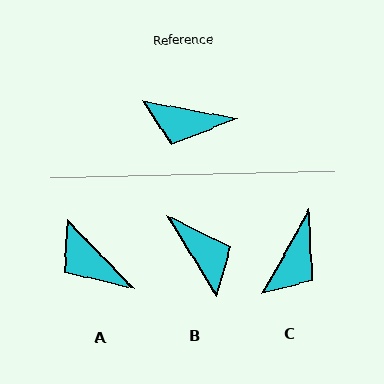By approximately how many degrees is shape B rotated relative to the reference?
Approximately 132 degrees counter-clockwise.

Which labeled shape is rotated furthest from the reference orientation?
B, about 132 degrees away.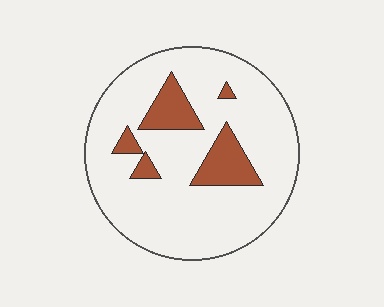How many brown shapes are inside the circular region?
5.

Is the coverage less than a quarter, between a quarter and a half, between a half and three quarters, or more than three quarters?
Less than a quarter.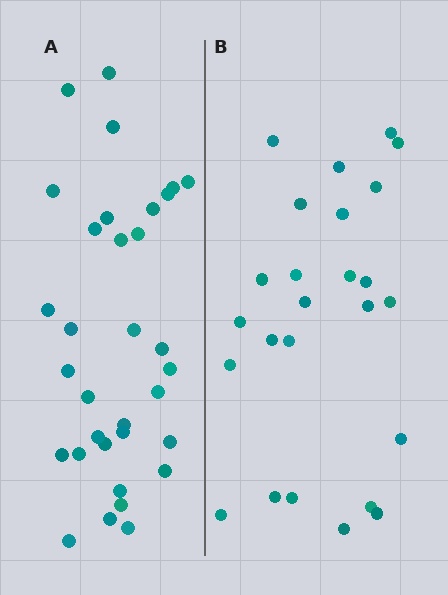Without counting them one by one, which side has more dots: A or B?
Region A (the left region) has more dots.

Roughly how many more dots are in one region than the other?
Region A has roughly 8 or so more dots than region B.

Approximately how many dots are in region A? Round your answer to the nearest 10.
About 30 dots. (The exact count is 33, which rounds to 30.)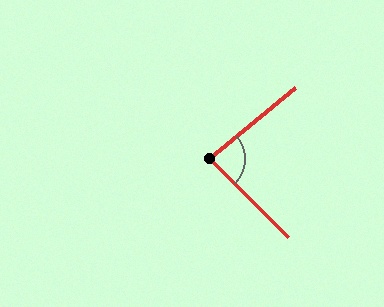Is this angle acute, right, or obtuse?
It is acute.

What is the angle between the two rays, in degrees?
Approximately 84 degrees.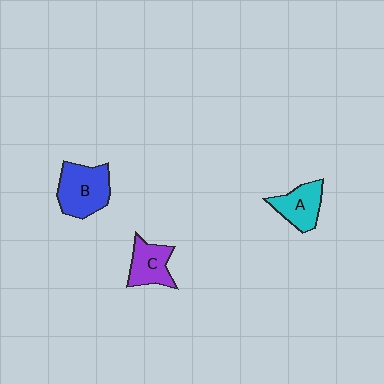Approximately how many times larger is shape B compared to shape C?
Approximately 1.4 times.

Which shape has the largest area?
Shape B (blue).